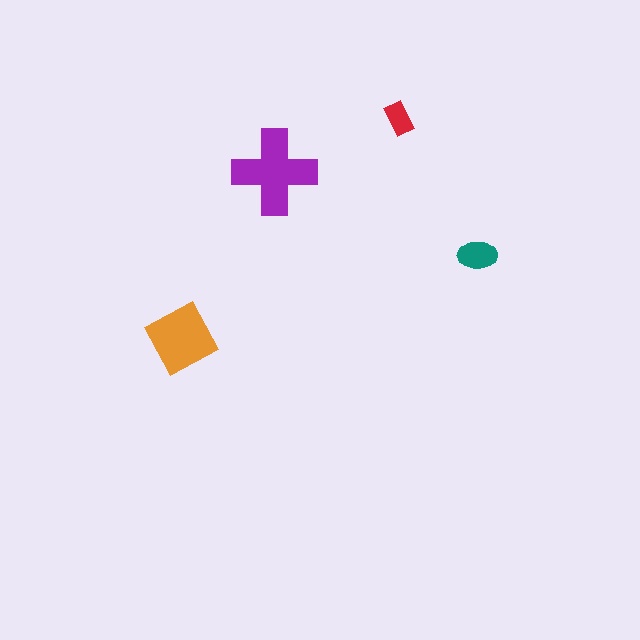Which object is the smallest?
The red rectangle.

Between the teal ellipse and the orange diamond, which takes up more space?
The orange diamond.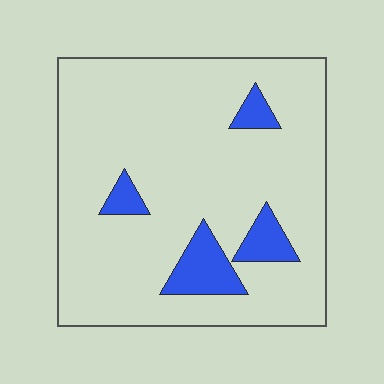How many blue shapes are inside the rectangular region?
4.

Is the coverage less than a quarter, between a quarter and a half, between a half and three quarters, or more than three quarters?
Less than a quarter.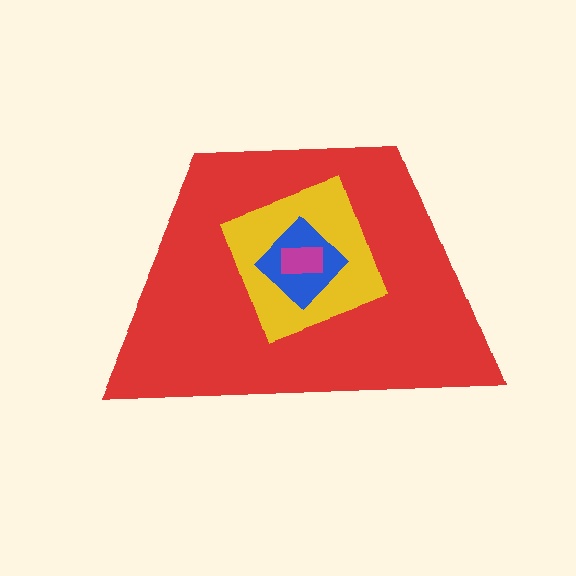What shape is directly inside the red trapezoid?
The yellow square.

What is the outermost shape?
The red trapezoid.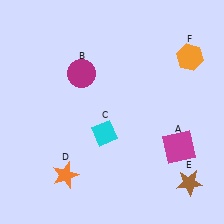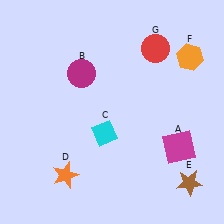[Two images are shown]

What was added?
A red circle (G) was added in Image 2.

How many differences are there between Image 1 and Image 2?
There is 1 difference between the two images.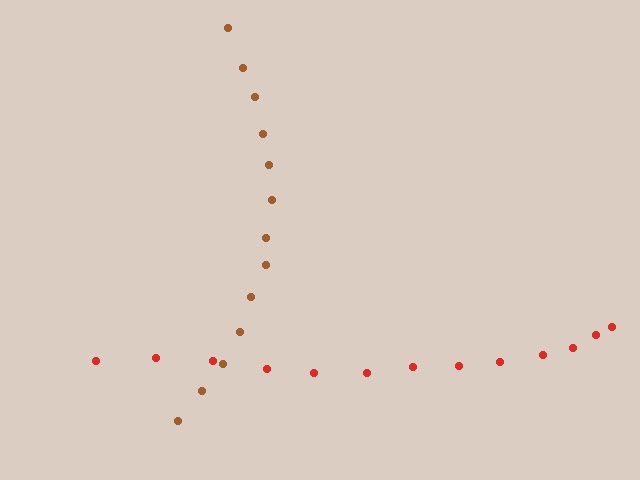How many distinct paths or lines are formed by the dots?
There are 2 distinct paths.